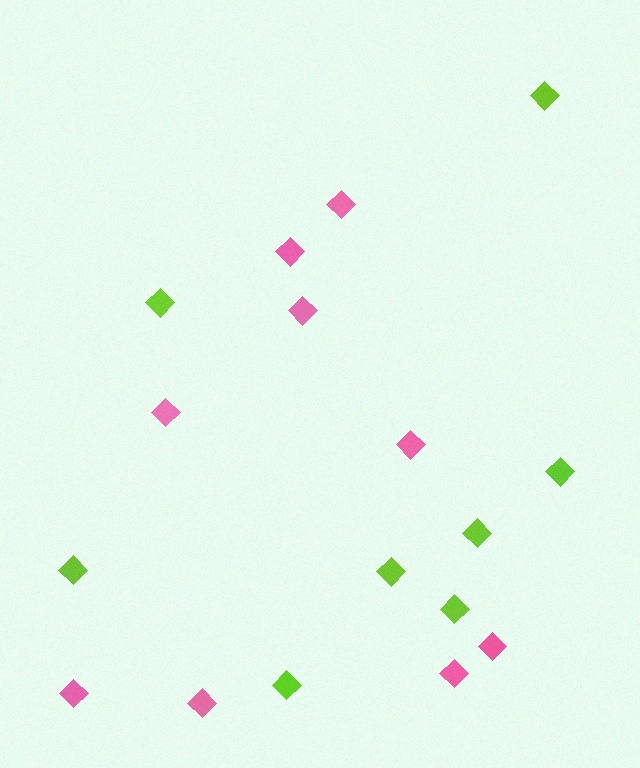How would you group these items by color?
There are 2 groups: one group of pink diamonds (9) and one group of lime diamonds (8).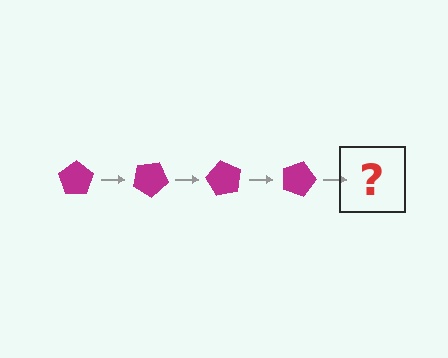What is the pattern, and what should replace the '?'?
The pattern is that the pentagon rotates 30 degrees each step. The '?' should be a magenta pentagon rotated 120 degrees.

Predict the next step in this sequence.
The next step is a magenta pentagon rotated 120 degrees.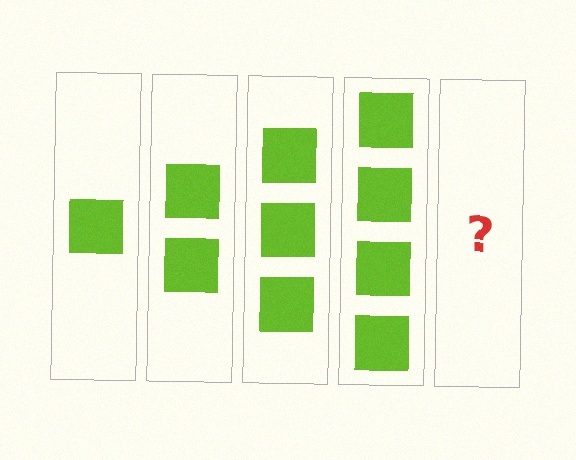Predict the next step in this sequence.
The next step is 5 squares.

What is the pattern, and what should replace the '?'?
The pattern is that each step adds one more square. The '?' should be 5 squares.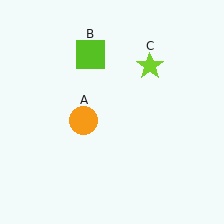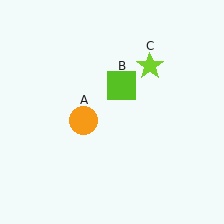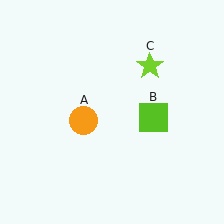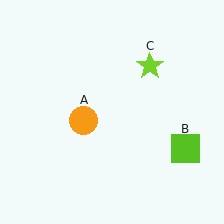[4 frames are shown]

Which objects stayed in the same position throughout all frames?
Orange circle (object A) and lime star (object C) remained stationary.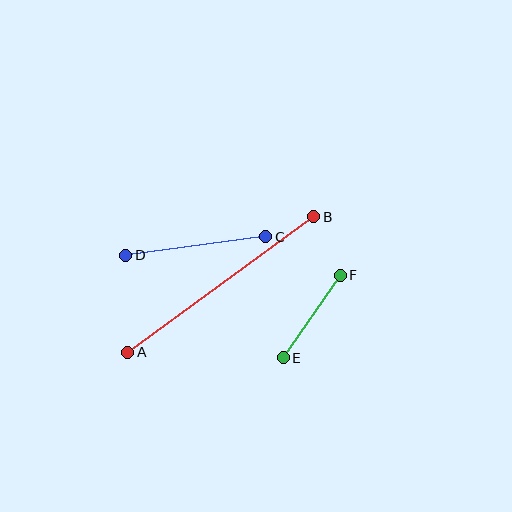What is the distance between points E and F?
The distance is approximately 100 pixels.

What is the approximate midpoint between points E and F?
The midpoint is at approximately (312, 317) pixels.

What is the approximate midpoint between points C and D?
The midpoint is at approximately (196, 246) pixels.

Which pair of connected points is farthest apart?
Points A and B are farthest apart.